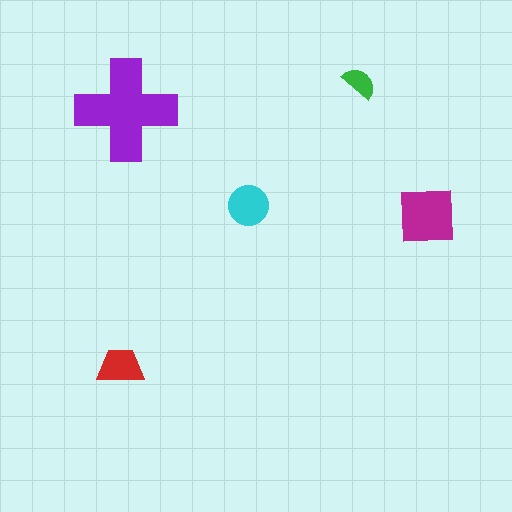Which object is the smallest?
The green semicircle.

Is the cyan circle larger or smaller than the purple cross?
Smaller.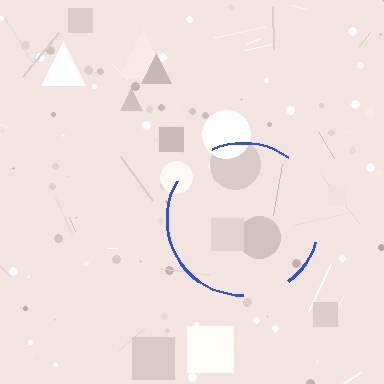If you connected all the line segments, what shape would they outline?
They would outline a circle.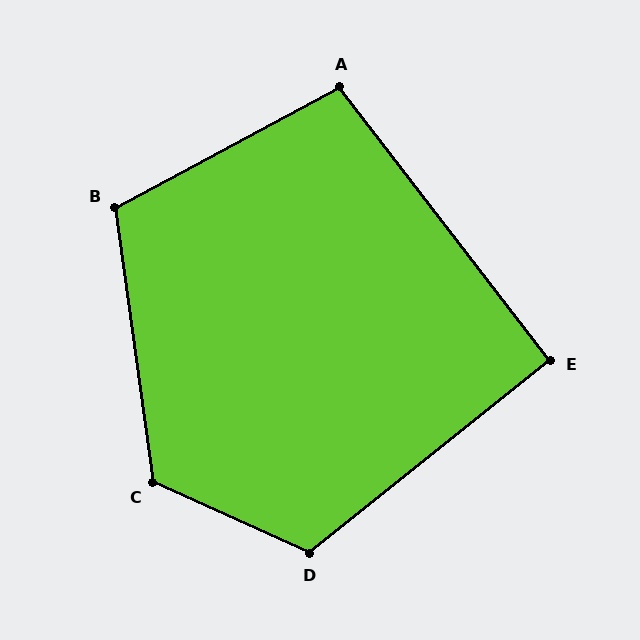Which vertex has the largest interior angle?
C, at approximately 122 degrees.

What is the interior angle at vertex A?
Approximately 99 degrees (obtuse).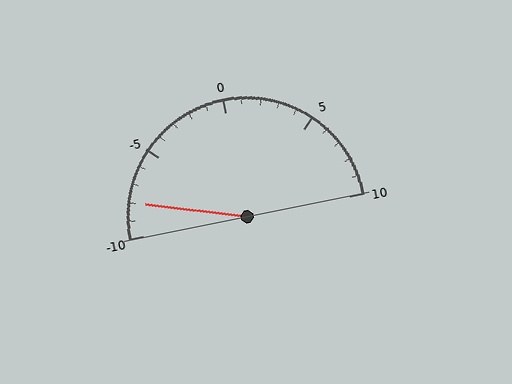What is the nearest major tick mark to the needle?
The nearest major tick mark is -10.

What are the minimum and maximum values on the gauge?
The gauge ranges from -10 to 10.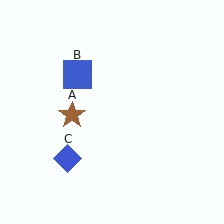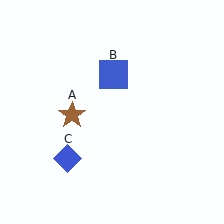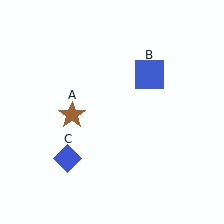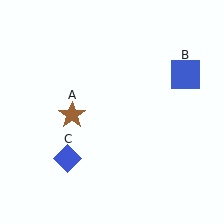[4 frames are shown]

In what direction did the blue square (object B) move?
The blue square (object B) moved right.